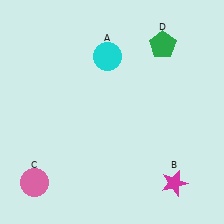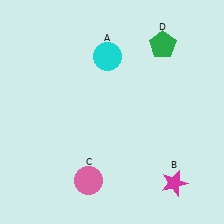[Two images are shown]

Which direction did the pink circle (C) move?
The pink circle (C) moved right.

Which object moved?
The pink circle (C) moved right.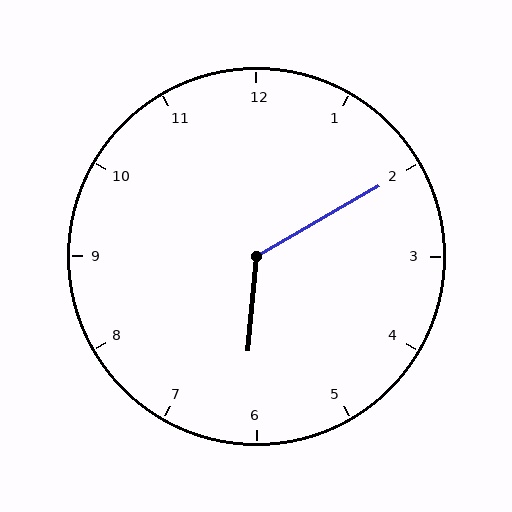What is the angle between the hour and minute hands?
Approximately 125 degrees.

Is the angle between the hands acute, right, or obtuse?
It is obtuse.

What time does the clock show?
6:10.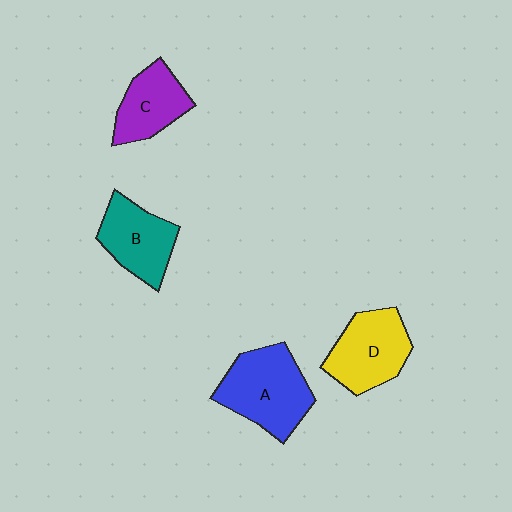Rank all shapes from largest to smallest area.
From largest to smallest: A (blue), D (yellow), B (teal), C (purple).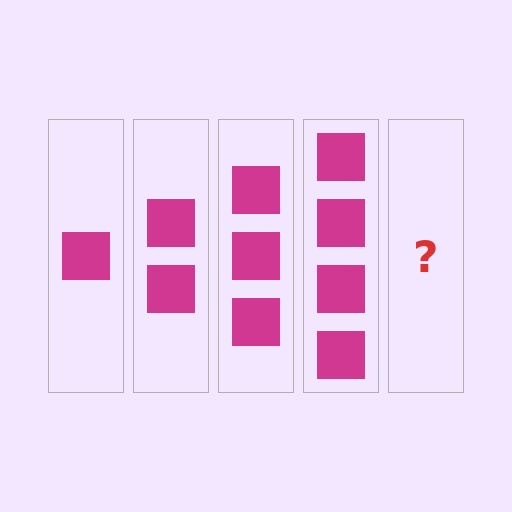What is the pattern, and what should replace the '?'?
The pattern is that each step adds one more square. The '?' should be 5 squares.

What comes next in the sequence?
The next element should be 5 squares.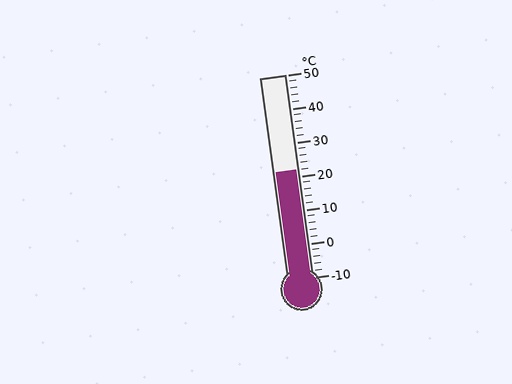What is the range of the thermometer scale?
The thermometer scale ranges from -10°C to 50°C.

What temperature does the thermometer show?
The thermometer shows approximately 22°C.